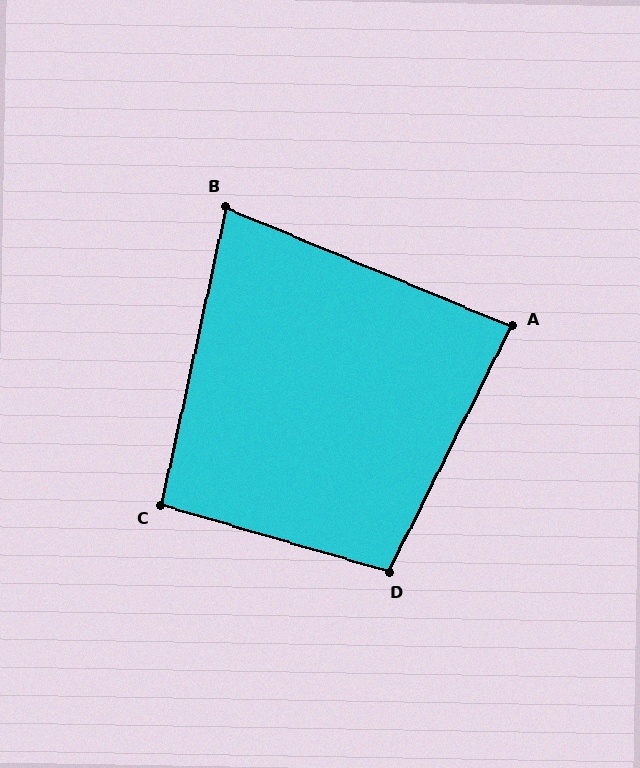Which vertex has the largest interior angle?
D, at approximately 100 degrees.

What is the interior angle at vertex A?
Approximately 86 degrees (approximately right).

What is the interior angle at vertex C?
Approximately 94 degrees (approximately right).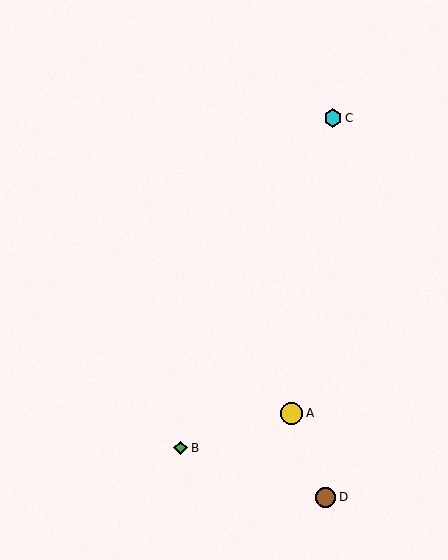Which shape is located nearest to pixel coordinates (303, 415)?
The yellow circle (labeled A) at (292, 413) is nearest to that location.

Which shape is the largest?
The yellow circle (labeled A) is the largest.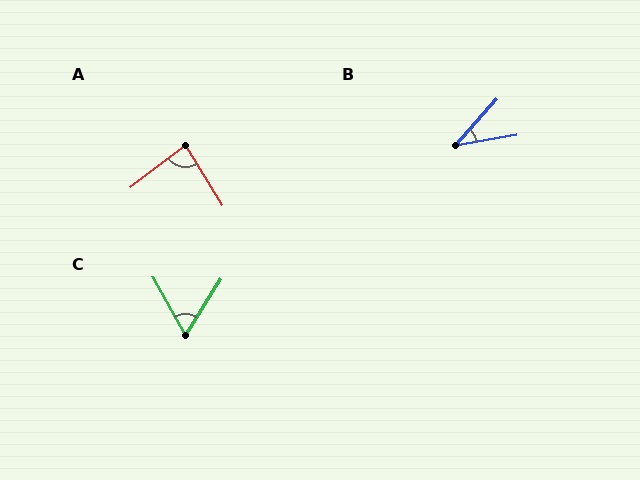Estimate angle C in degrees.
Approximately 61 degrees.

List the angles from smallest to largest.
B (38°), C (61°), A (84°).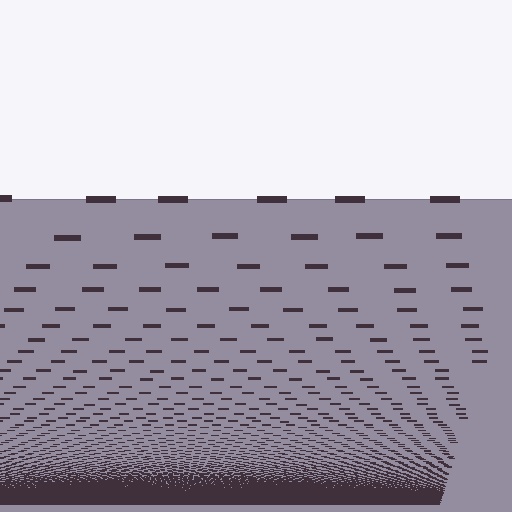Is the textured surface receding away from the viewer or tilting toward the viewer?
The surface appears to tilt toward the viewer. Texture elements get larger and sparser toward the top.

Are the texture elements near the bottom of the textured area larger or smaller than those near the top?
Smaller. The gradient is inverted — elements near the bottom are smaller and denser.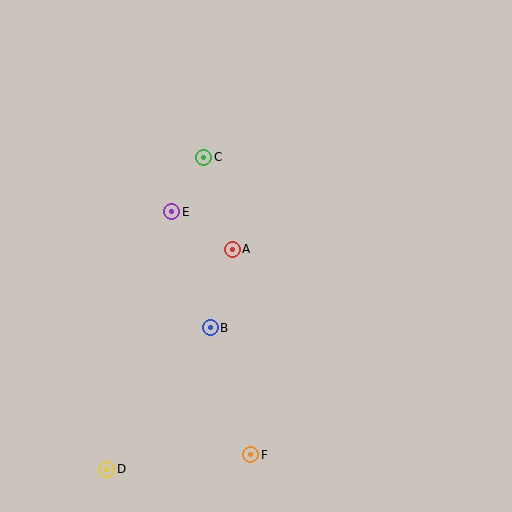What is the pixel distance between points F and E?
The distance between F and E is 255 pixels.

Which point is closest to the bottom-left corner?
Point D is closest to the bottom-left corner.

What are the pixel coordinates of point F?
Point F is at (251, 455).